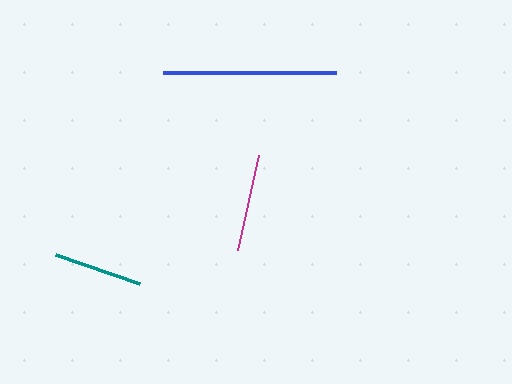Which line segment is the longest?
The blue line is the longest at approximately 173 pixels.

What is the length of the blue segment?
The blue segment is approximately 173 pixels long.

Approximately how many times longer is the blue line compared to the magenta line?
The blue line is approximately 1.8 times the length of the magenta line.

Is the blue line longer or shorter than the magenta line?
The blue line is longer than the magenta line.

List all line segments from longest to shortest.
From longest to shortest: blue, magenta, teal.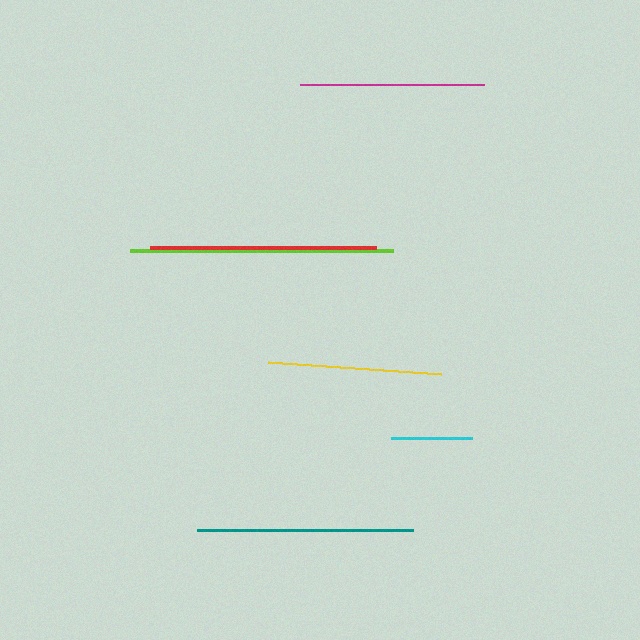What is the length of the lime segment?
The lime segment is approximately 263 pixels long.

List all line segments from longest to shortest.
From longest to shortest: lime, red, teal, magenta, yellow, cyan.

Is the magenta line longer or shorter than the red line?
The red line is longer than the magenta line.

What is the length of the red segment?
The red segment is approximately 226 pixels long.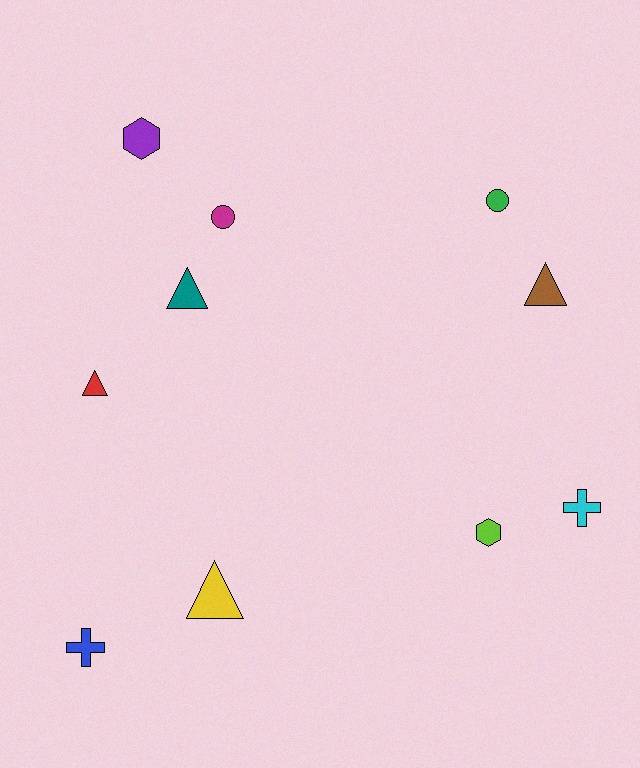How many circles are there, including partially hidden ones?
There are 2 circles.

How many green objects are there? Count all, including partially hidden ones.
There is 1 green object.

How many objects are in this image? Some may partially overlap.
There are 10 objects.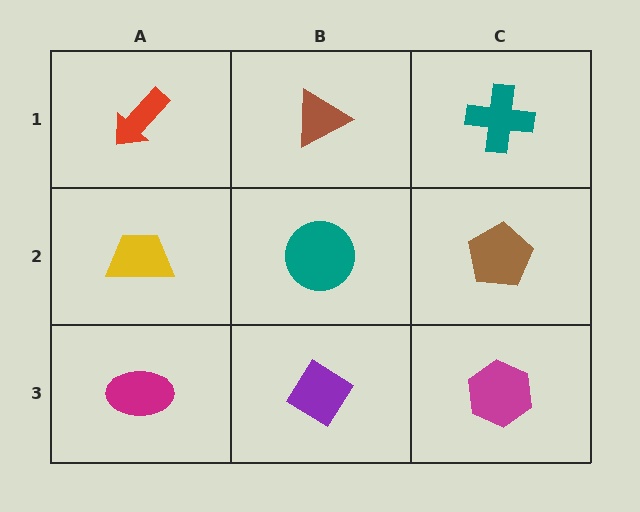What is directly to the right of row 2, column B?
A brown pentagon.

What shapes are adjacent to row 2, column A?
A red arrow (row 1, column A), a magenta ellipse (row 3, column A), a teal circle (row 2, column B).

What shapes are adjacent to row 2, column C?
A teal cross (row 1, column C), a magenta hexagon (row 3, column C), a teal circle (row 2, column B).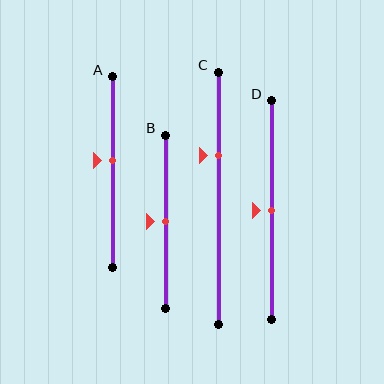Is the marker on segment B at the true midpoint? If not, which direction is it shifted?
Yes, the marker on segment B is at the true midpoint.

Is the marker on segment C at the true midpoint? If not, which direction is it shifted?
No, the marker on segment C is shifted upward by about 17% of the segment length.